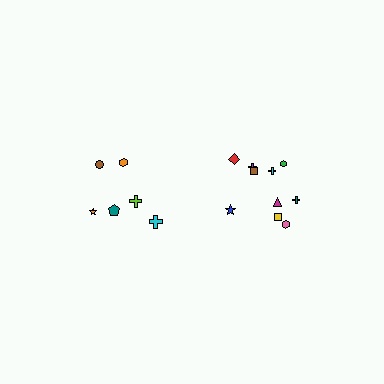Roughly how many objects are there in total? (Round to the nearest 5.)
Roughly 15 objects in total.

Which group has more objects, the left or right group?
The right group.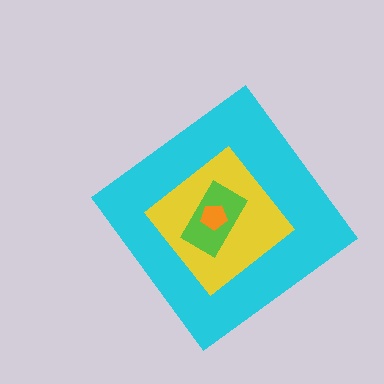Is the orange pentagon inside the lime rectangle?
Yes.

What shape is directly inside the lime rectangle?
The orange pentagon.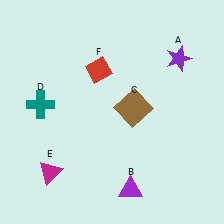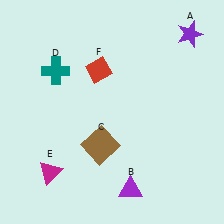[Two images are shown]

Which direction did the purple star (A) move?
The purple star (A) moved up.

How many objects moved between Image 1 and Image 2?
3 objects moved between the two images.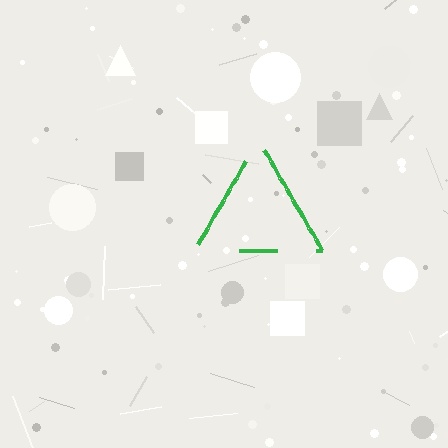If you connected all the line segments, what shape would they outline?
They would outline a triangle.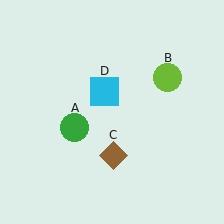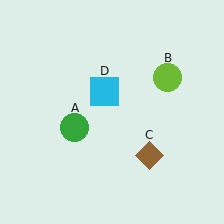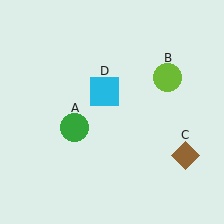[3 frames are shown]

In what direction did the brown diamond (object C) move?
The brown diamond (object C) moved right.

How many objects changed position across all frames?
1 object changed position: brown diamond (object C).